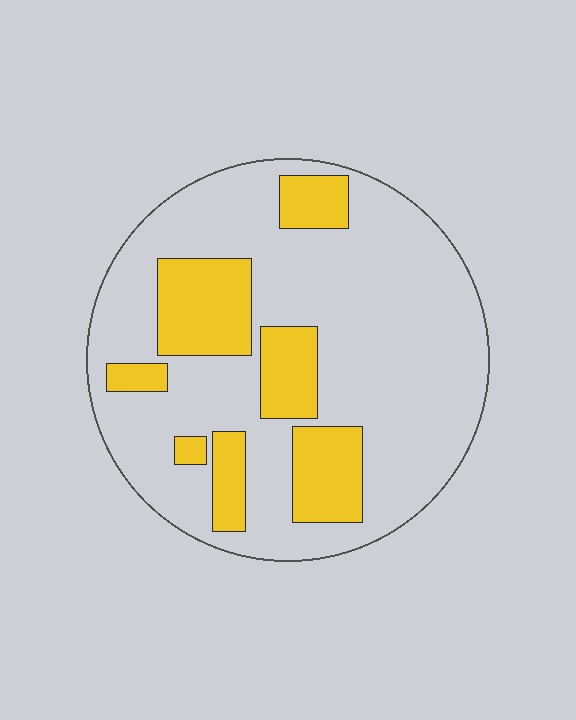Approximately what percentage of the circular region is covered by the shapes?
Approximately 25%.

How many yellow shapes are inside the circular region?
7.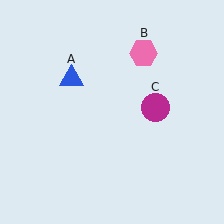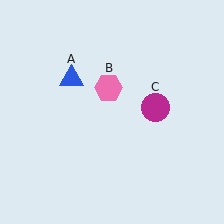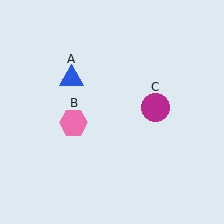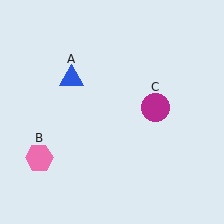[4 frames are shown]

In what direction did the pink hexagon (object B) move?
The pink hexagon (object B) moved down and to the left.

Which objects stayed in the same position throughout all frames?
Blue triangle (object A) and magenta circle (object C) remained stationary.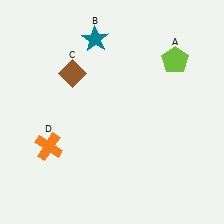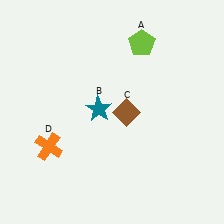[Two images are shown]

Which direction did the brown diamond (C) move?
The brown diamond (C) moved right.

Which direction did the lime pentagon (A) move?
The lime pentagon (A) moved left.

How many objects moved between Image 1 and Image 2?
3 objects moved between the two images.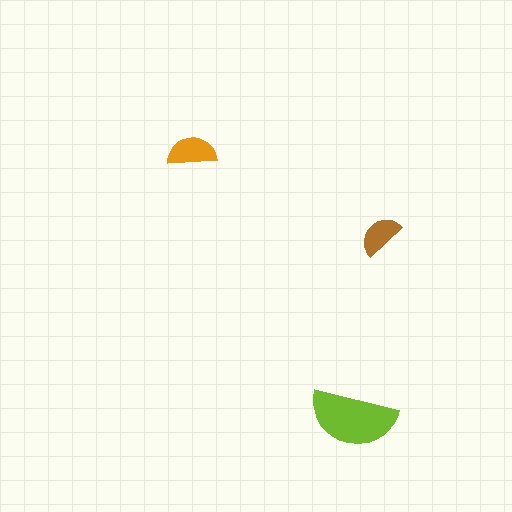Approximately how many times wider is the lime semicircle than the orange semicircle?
About 2 times wider.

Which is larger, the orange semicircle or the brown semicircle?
The orange one.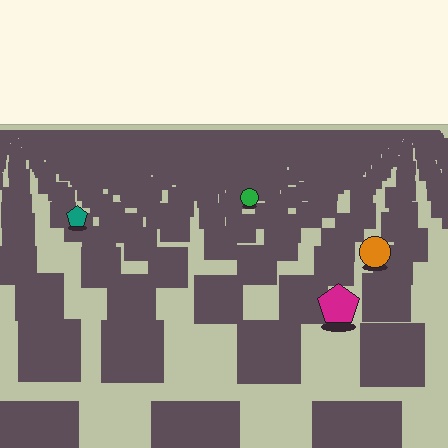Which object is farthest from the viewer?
The green circle is farthest from the viewer. It appears smaller and the ground texture around it is denser.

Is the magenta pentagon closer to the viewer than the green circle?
Yes. The magenta pentagon is closer — you can tell from the texture gradient: the ground texture is coarser near it.